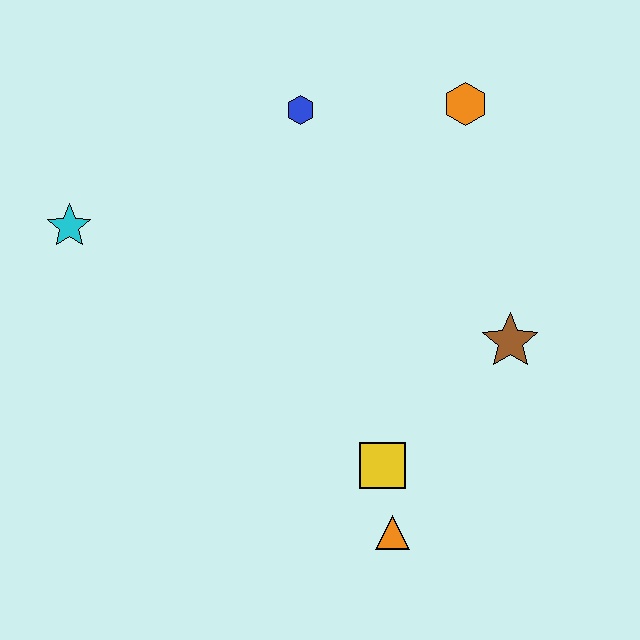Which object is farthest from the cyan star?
The brown star is farthest from the cyan star.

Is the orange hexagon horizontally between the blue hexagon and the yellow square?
No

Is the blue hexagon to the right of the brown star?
No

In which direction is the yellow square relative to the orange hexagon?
The yellow square is below the orange hexagon.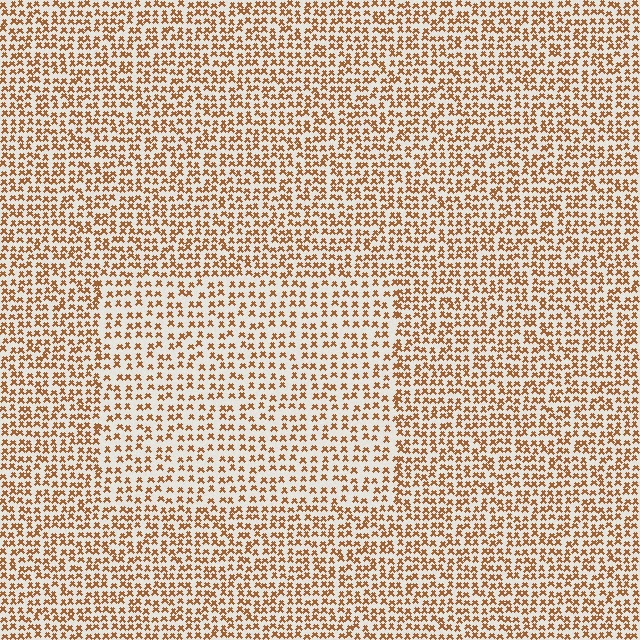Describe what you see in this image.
The image contains small brown elements arranged at two different densities. A rectangle-shaped region is visible where the elements are less densely packed than the surrounding area.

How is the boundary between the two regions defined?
The boundary is defined by a change in element density (approximately 1.5x ratio). All elements are the same color, size, and shape.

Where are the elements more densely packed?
The elements are more densely packed outside the rectangle boundary.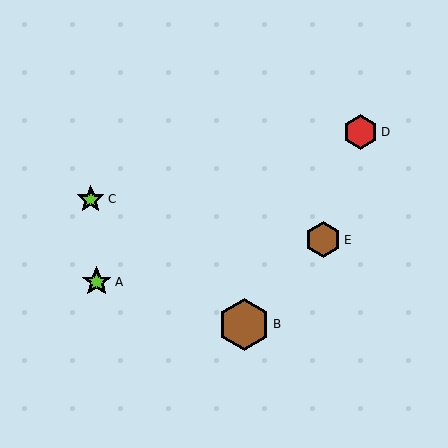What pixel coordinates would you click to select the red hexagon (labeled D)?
Click at (360, 132) to select the red hexagon D.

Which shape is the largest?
The brown hexagon (labeled B) is the largest.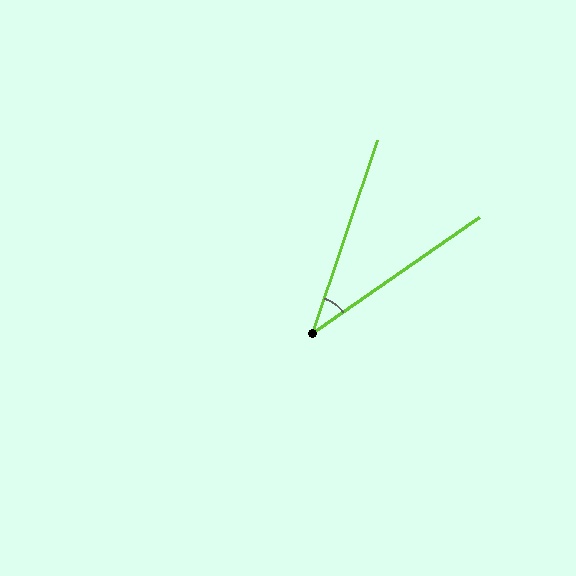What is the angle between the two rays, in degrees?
Approximately 37 degrees.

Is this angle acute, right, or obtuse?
It is acute.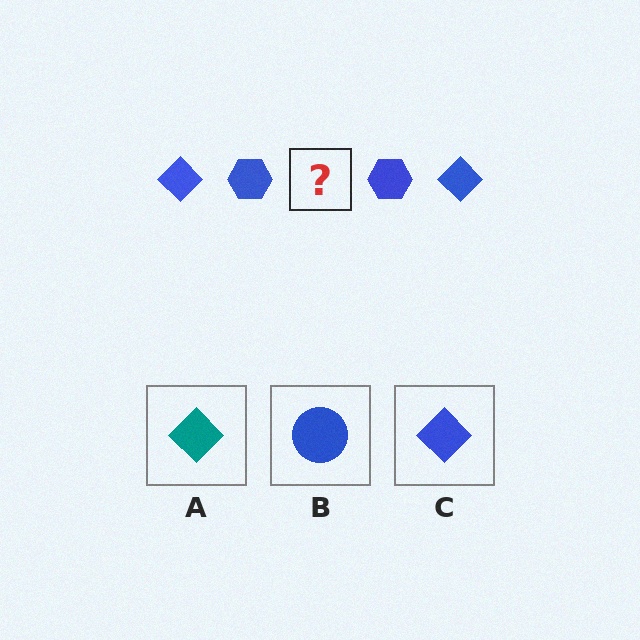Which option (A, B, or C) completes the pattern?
C.